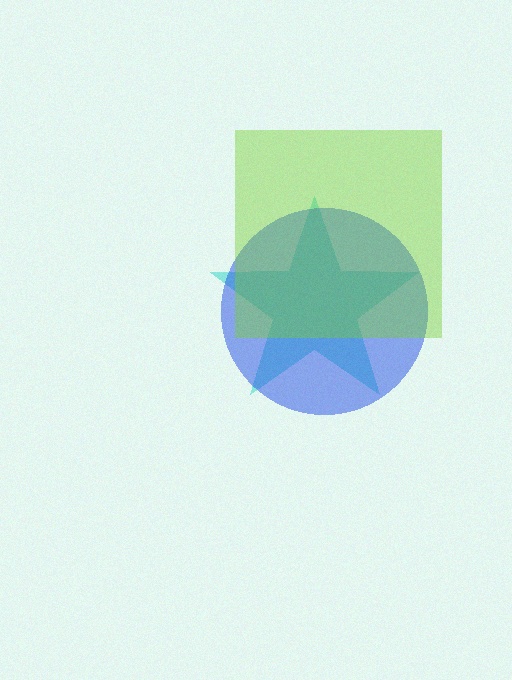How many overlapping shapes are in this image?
There are 3 overlapping shapes in the image.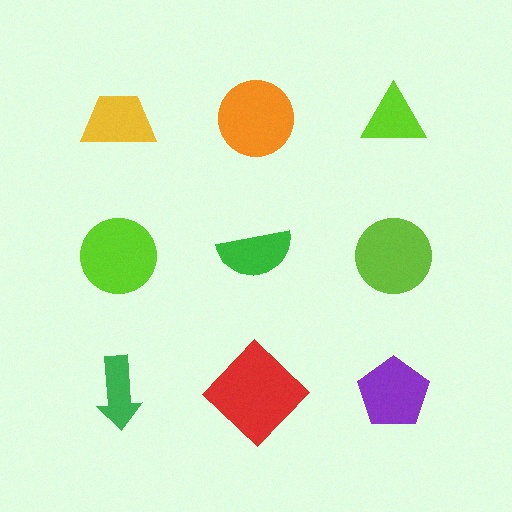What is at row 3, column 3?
A purple pentagon.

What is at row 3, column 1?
A green arrow.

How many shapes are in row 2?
3 shapes.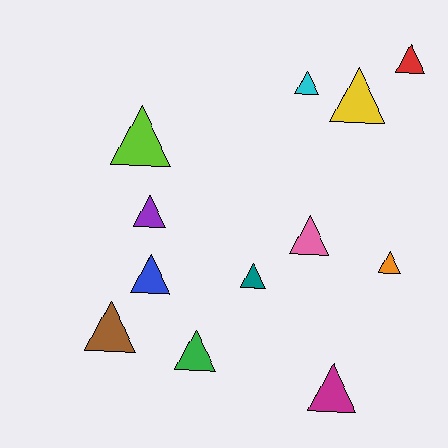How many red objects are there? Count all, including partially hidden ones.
There is 1 red object.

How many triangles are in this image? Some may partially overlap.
There are 12 triangles.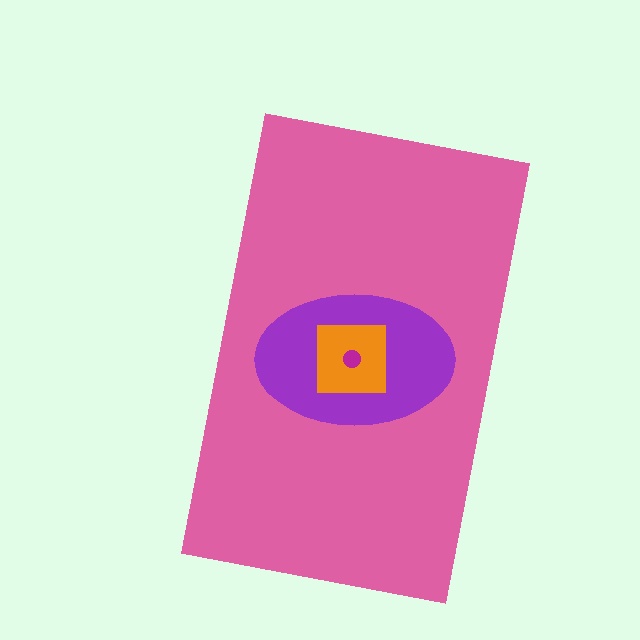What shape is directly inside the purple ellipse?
The orange square.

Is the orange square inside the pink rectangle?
Yes.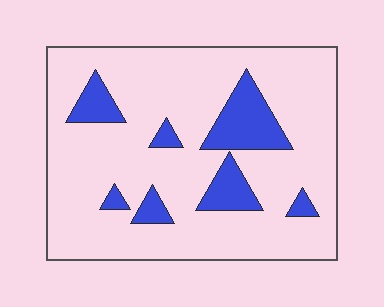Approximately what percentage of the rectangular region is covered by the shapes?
Approximately 15%.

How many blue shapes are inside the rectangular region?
7.